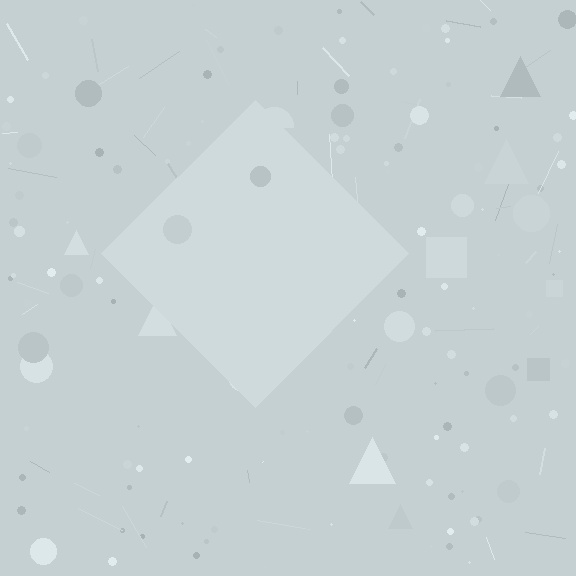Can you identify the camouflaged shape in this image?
The camouflaged shape is a diamond.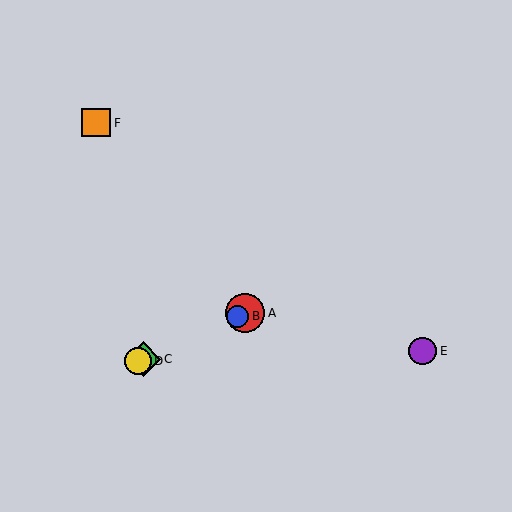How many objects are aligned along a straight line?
4 objects (A, B, C, D) are aligned along a straight line.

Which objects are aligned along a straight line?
Objects A, B, C, D are aligned along a straight line.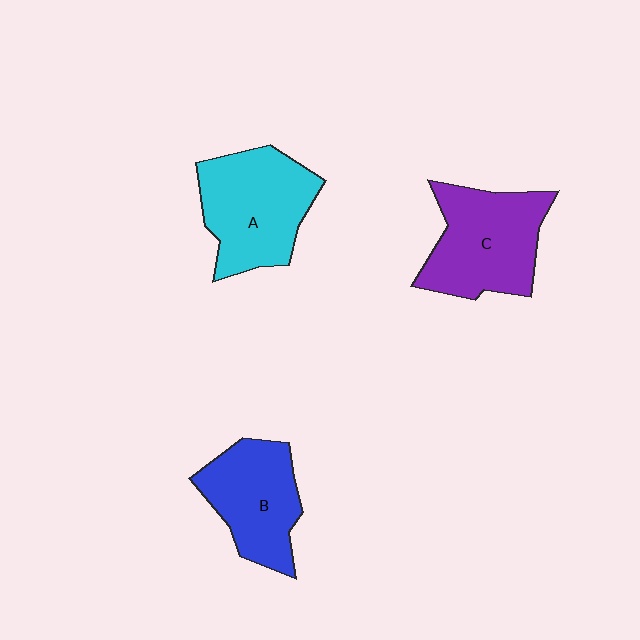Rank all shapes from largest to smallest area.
From largest to smallest: A (cyan), C (purple), B (blue).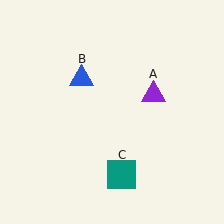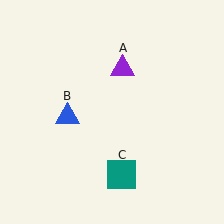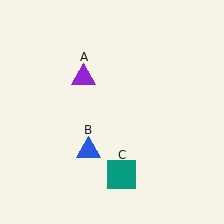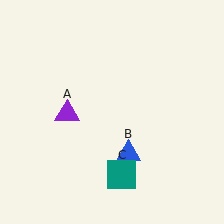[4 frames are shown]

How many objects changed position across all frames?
2 objects changed position: purple triangle (object A), blue triangle (object B).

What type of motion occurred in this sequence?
The purple triangle (object A), blue triangle (object B) rotated counterclockwise around the center of the scene.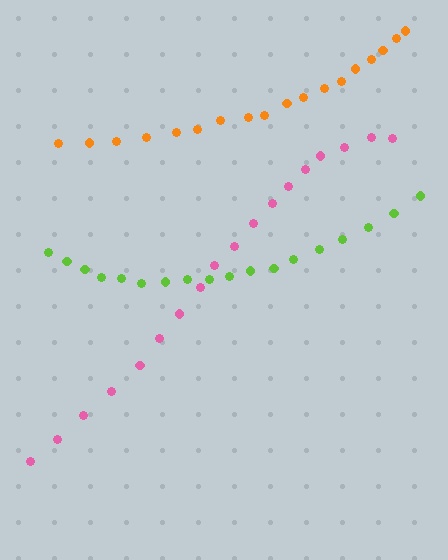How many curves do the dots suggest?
There are 3 distinct paths.